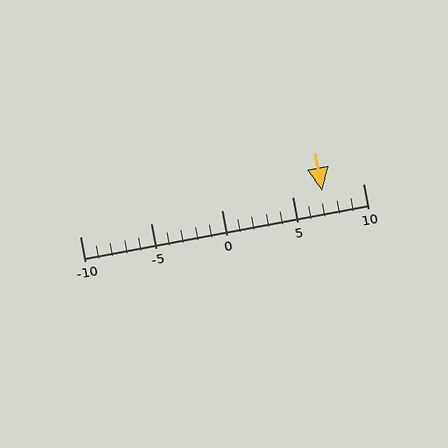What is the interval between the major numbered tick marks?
The major tick marks are spaced 5 units apart.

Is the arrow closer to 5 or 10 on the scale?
The arrow is closer to 5.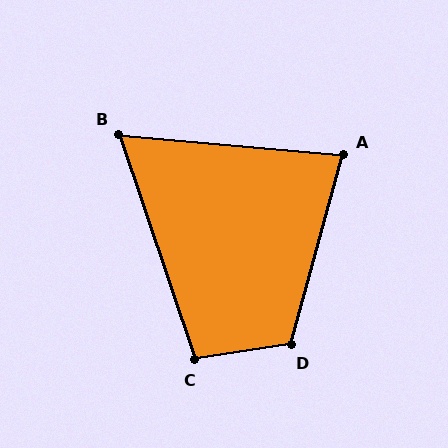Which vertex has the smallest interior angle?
B, at approximately 66 degrees.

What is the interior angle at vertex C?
Approximately 100 degrees (obtuse).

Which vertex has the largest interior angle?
D, at approximately 114 degrees.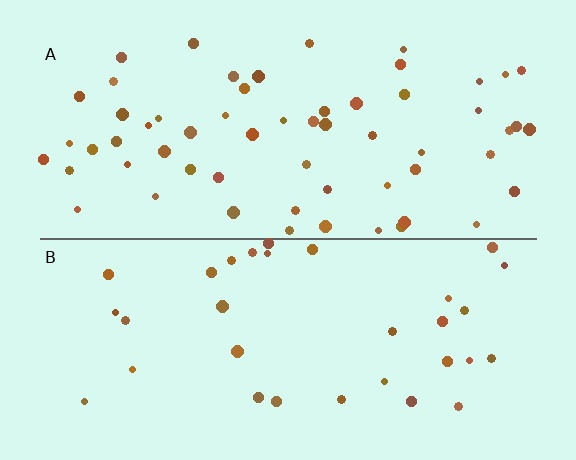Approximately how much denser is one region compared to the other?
Approximately 1.8× — region A over region B.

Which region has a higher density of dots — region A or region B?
A (the top).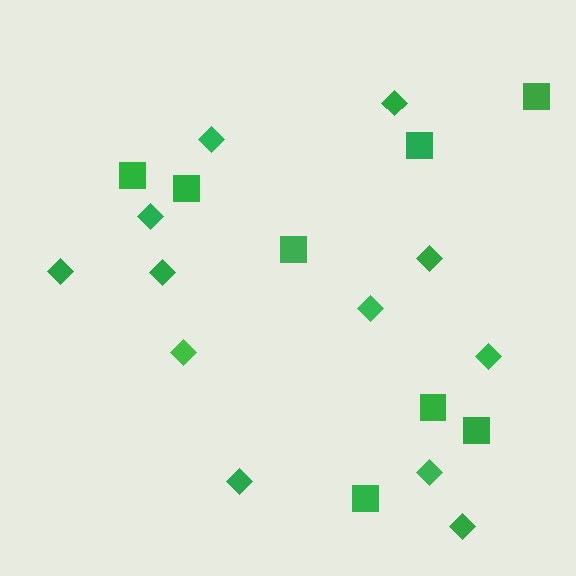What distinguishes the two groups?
There are 2 groups: one group of squares (8) and one group of diamonds (12).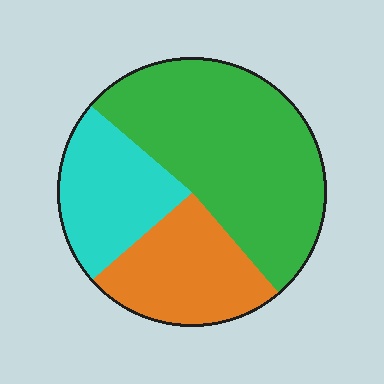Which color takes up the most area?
Green, at roughly 50%.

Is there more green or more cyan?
Green.